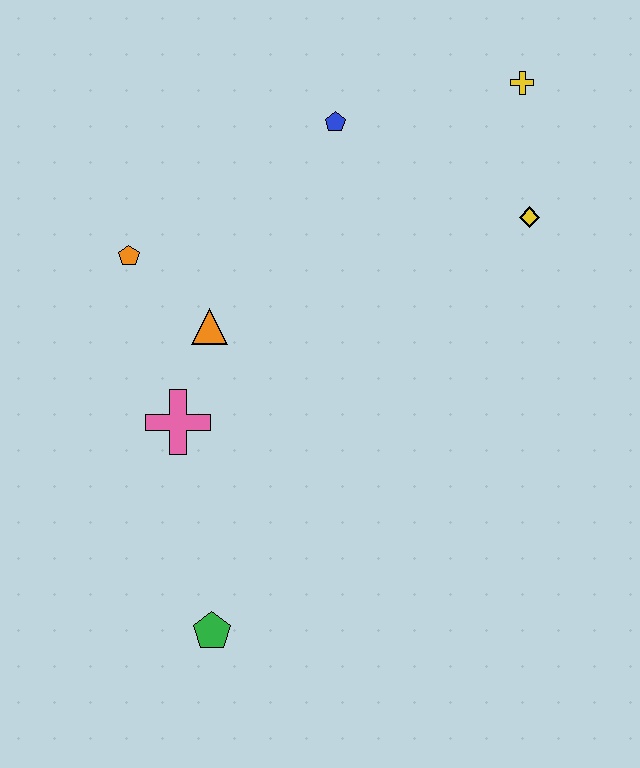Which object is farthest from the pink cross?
The yellow cross is farthest from the pink cross.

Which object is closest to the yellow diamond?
The yellow cross is closest to the yellow diamond.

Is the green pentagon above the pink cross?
No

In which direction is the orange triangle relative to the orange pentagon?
The orange triangle is to the right of the orange pentagon.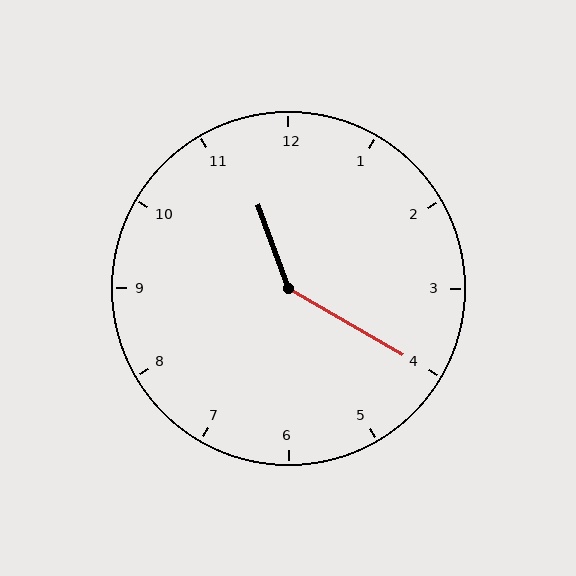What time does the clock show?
11:20.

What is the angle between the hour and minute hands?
Approximately 140 degrees.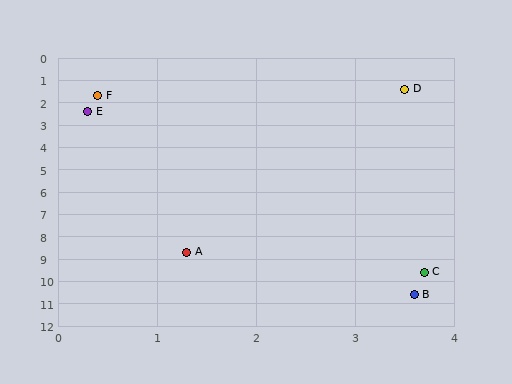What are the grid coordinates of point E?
Point E is at approximately (0.3, 2.4).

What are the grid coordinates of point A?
Point A is at approximately (1.3, 8.7).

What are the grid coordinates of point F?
Point F is at approximately (0.4, 1.7).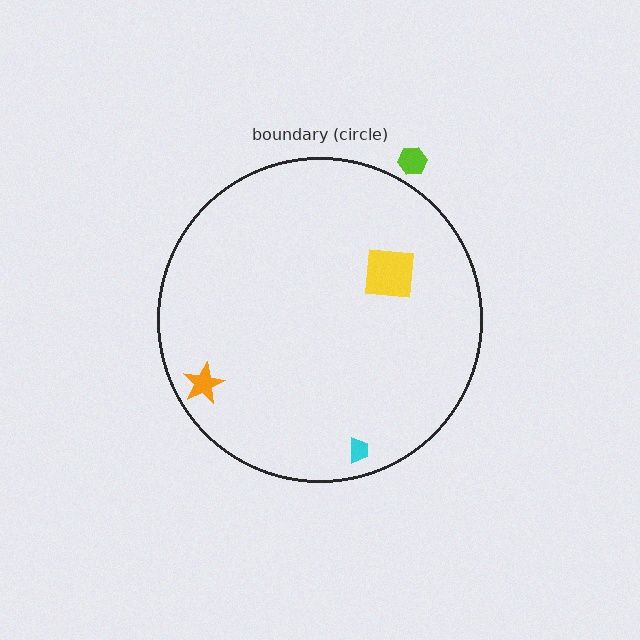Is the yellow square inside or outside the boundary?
Inside.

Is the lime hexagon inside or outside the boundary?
Outside.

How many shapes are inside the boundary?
3 inside, 1 outside.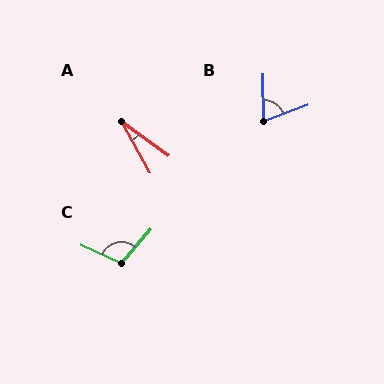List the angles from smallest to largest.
A (26°), B (70°), C (106°).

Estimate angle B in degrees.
Approximately 70 degrees.